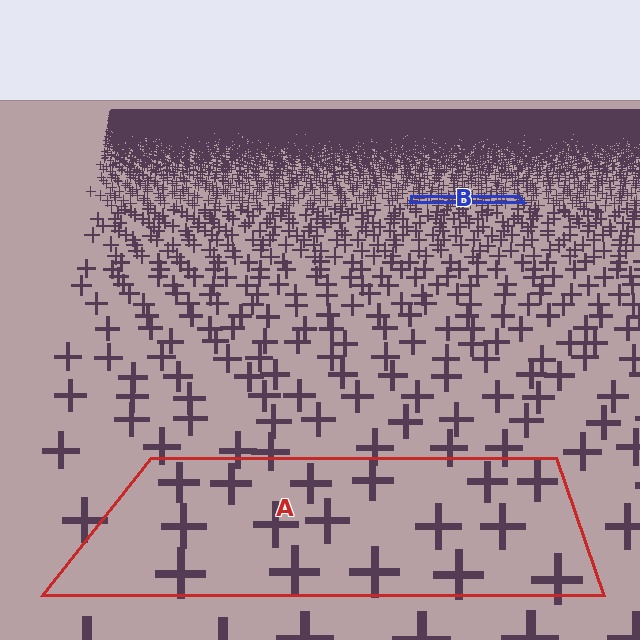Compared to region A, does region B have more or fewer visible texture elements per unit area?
Region B has more texture elements per unit area — they are packed more densely because it is farther away.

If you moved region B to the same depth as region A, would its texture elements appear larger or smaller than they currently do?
They would appear larger. At a closer depth, the same texture elements are projected at a bigger on-screen size.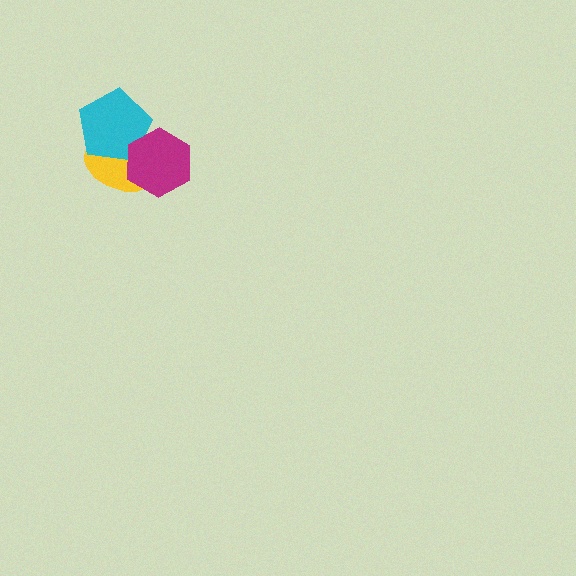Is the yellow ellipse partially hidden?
Yes, it is partially covered by another shape.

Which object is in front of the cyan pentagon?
The magenta hexagon is in front of the cyan pentagon.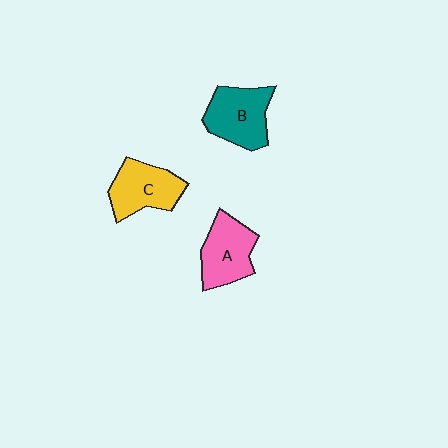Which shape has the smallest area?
Shape C (yellow).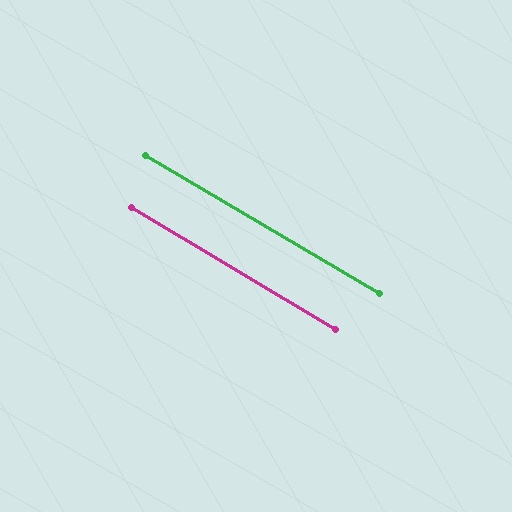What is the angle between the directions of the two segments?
Approximately 0 degrees.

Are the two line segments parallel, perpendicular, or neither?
Parallel — their directions differ by only 0.3°.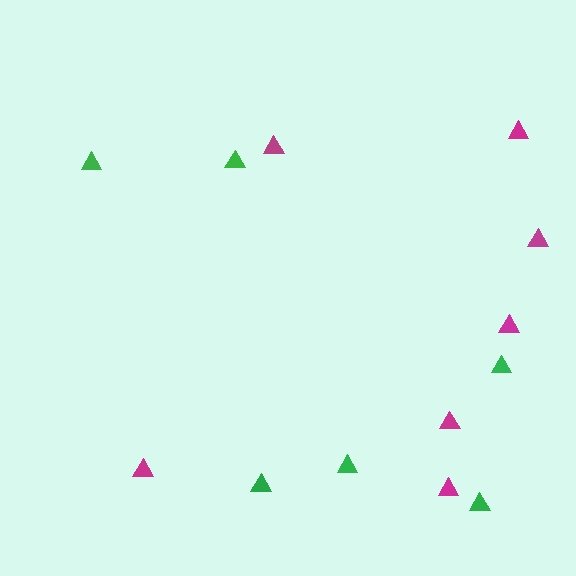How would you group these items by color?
There are 2 groups: one group of magenta triangles (7) and one group of green triangles (6).